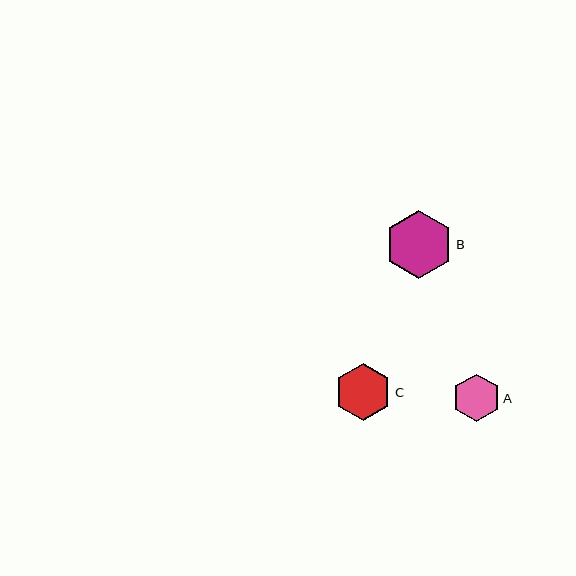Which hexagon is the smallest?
Hexagon A is the smallest with a size of approximately 48 pixels.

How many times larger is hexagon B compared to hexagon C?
Hexagon B is approximately 1.2 times the size of hexagon C.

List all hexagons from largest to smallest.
From largest to smallest: B, C, A.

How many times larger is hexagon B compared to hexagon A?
Hexagon B is approximately 1.4 times the size of hexagon A.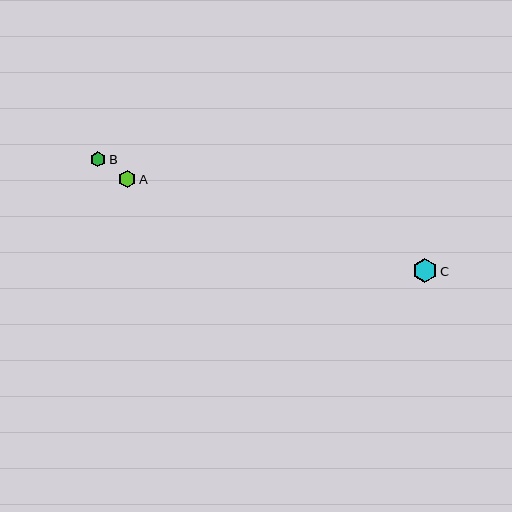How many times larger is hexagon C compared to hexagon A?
Hexagon C is approximately 1.3 times the size of hexagon A.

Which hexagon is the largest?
Hexagon C is the largest with a size of approximately 23 pixels.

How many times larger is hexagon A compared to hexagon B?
Hexagon A is approximately 1.2 times the size of hexagon B.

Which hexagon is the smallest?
Hexagon B is the smallest with a size of approximately 15 pixels.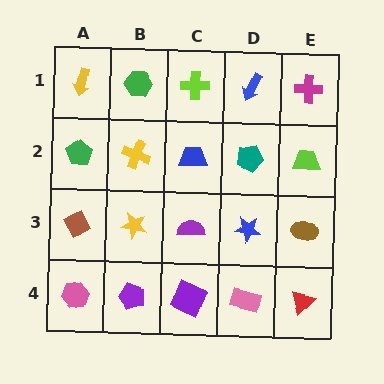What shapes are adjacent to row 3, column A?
A green pentagon (row 2, column A), a pink hexagon (row 4, column A), a yellow star (row 3, column B).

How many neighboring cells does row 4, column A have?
2.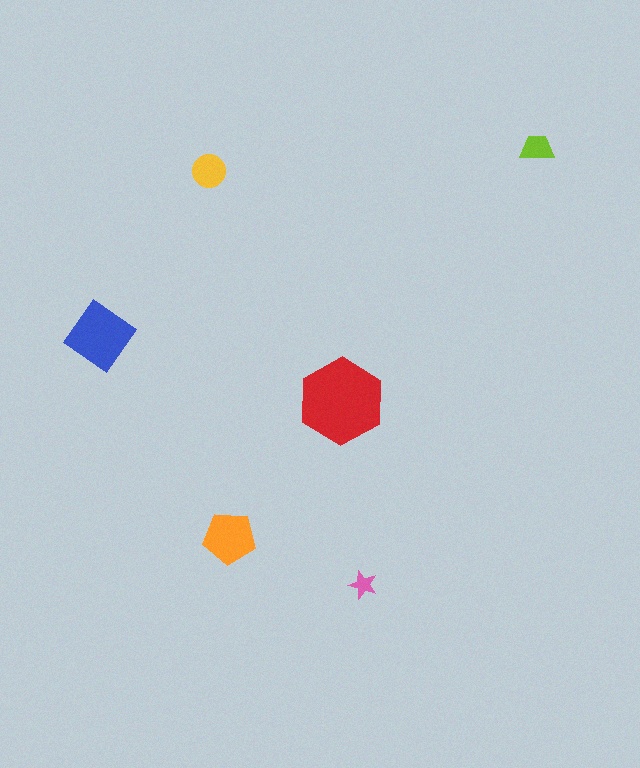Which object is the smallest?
The pink star.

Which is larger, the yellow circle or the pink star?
The yellow circle.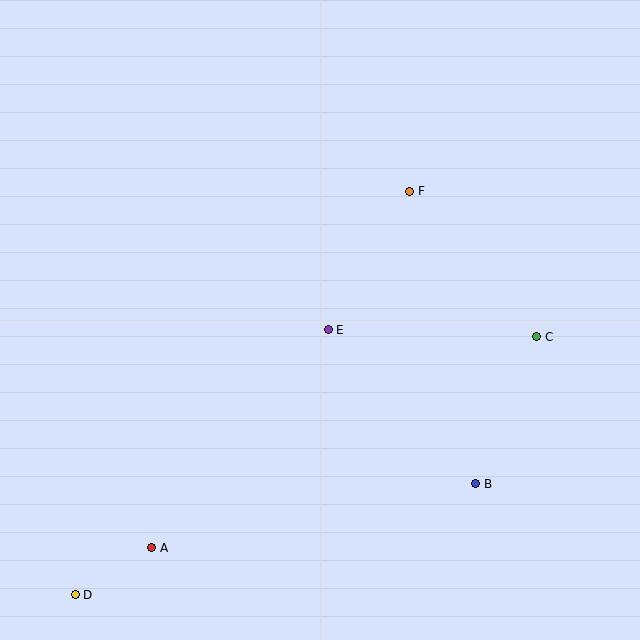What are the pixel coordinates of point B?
Point B is at (476, 484).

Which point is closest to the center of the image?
Point E at (328, 330) is closest to the center.